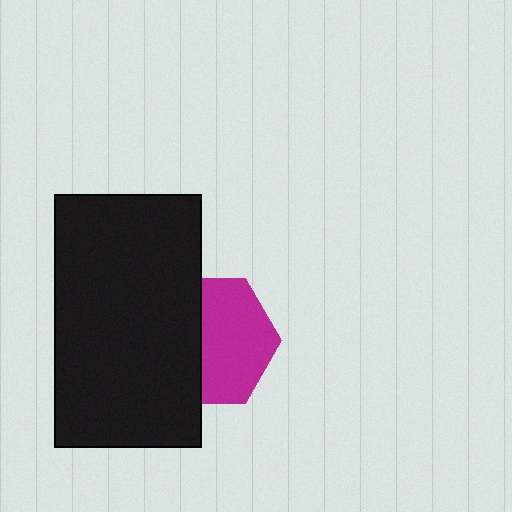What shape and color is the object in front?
The object in front is a black rectangle.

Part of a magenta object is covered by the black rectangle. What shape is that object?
It is a hexagon.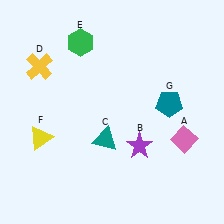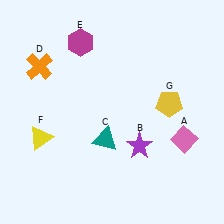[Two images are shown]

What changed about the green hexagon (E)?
In Image 1, E is green. In Image 2, it changed to magenta.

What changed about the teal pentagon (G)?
In Image 1, G is teal. In Image 2, it changed to yellow.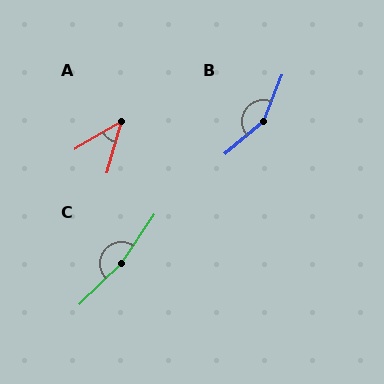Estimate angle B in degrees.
Approximately 152 degrees.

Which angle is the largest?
C, at approximately 169 degrees.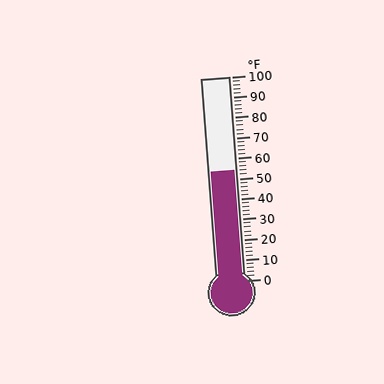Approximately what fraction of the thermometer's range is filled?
The thermometer is filled to approximately 55% of its range.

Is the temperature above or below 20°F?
The temperature is above 20°F.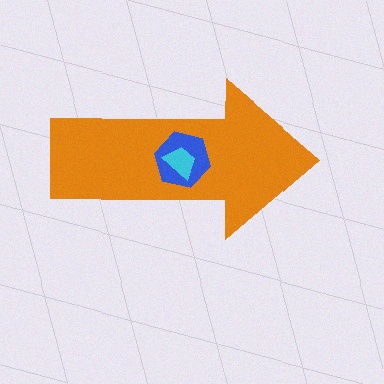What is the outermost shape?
The orange arrow.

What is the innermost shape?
The cyan trapezoid.